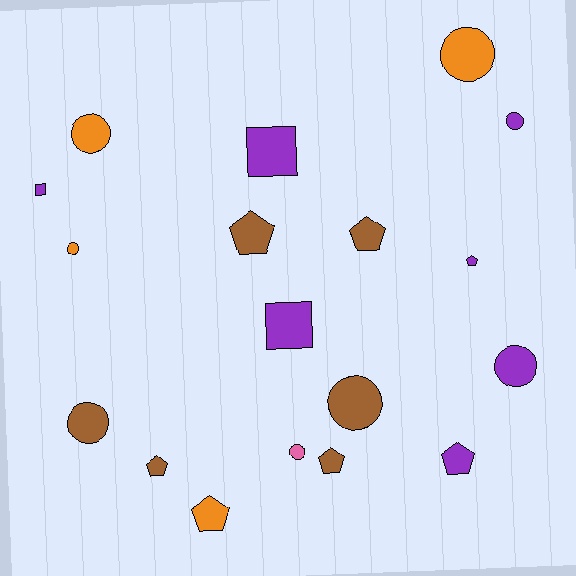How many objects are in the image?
There are 18 objects.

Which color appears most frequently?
Purple, with 7 objects.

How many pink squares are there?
There are no pink squares.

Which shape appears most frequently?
Circle, with 8 objects.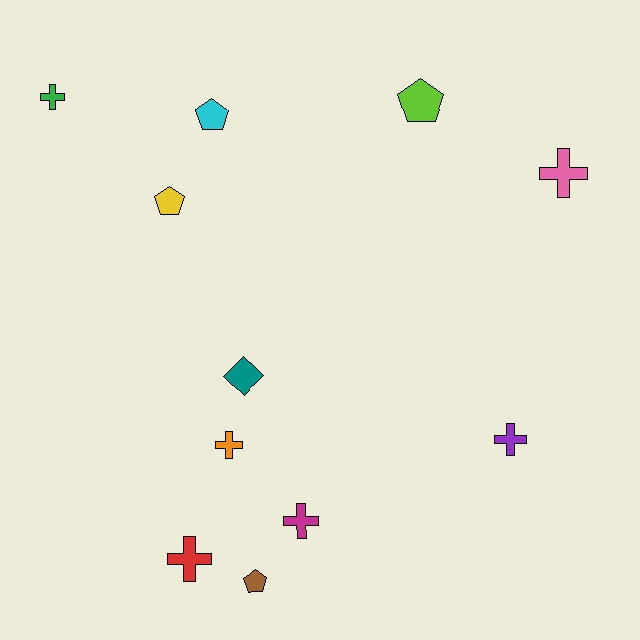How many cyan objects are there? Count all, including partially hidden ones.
There is 1 cyan object.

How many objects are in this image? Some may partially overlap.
There are 11 objects.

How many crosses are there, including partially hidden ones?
There are 6 crosses.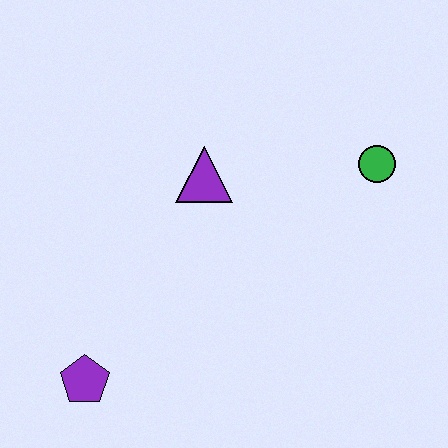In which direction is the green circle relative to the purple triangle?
The green circle is to the right of the purple triangle.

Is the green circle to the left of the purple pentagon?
No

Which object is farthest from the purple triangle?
The purple pentagon is farthest from the purple triangle.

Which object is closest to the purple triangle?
The green circle is closest to the purple triangle.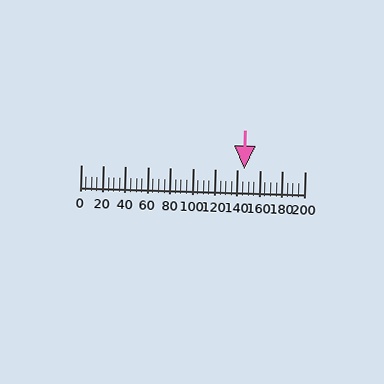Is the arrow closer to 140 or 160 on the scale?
The arrow is closer to 140.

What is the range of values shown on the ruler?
The ruler shows values from 0 to 200.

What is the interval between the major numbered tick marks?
The major tick marks are spaced 20 units apart.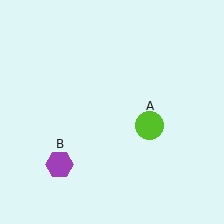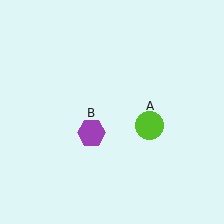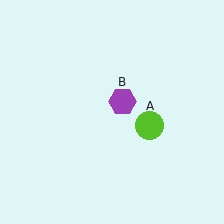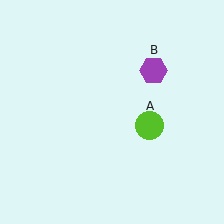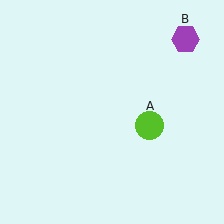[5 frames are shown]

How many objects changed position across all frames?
1 object changed position: purple hexagon (object B).